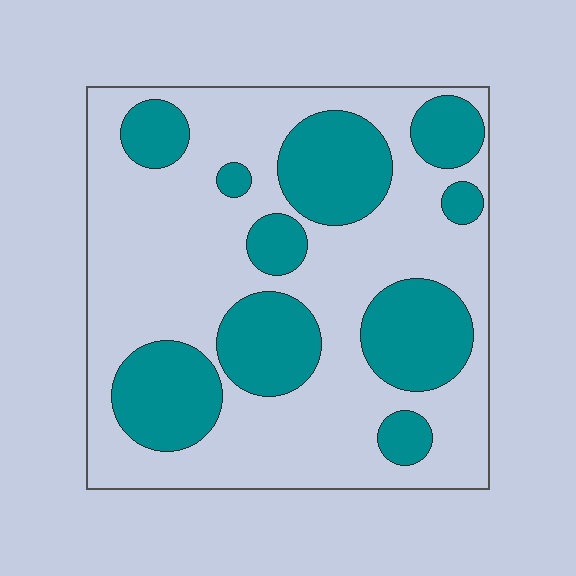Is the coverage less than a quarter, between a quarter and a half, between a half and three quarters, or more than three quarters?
Between a quarter and a half.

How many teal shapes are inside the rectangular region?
10.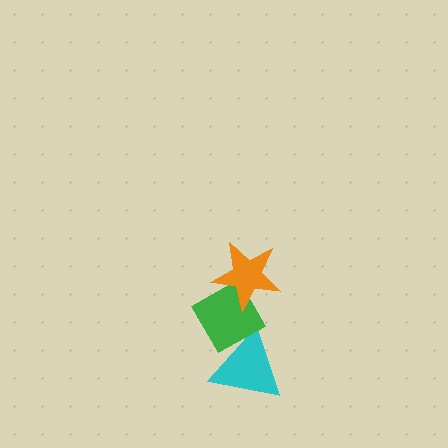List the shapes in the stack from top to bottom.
From top to bottom: the orange star, the green diamond, the cyan triangle.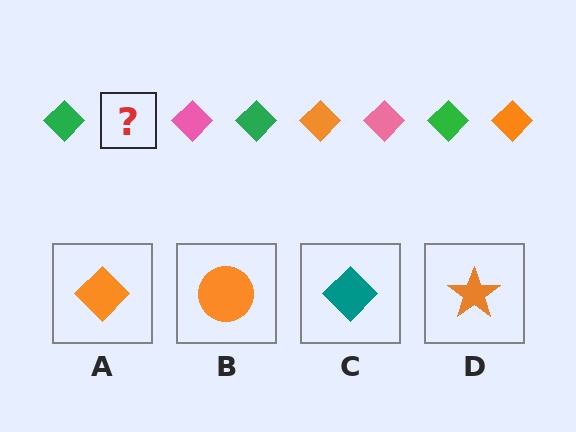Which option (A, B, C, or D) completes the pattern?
A.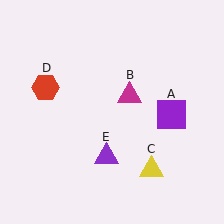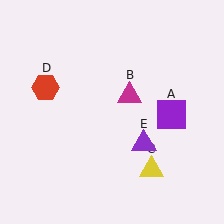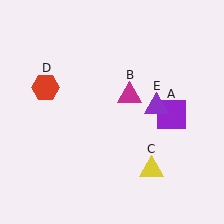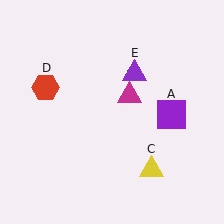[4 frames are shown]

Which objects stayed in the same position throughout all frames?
Purple square (object A) and magenta triangle (object B) and yellow triangle (object C) and red hexagon (object D) remained stationary.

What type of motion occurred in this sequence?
The purple triangle (object E) rotated counterclockwise around the center of the scene.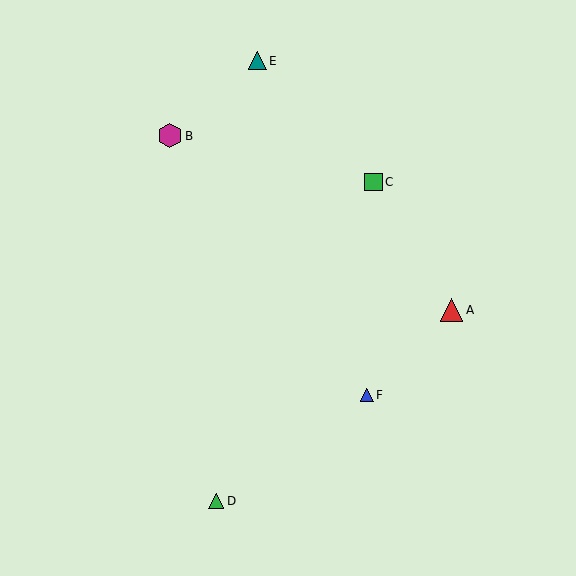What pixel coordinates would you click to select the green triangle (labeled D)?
Click at (216, 501) to select the green triangle D.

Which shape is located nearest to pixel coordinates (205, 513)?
The green triangle (labeled D) at (216, 501) is nearest to that location.